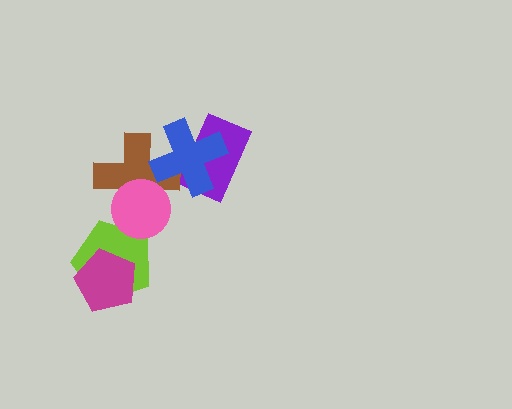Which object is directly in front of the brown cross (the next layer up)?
The pink circle is directly in front of the brown cross.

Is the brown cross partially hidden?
Yes, it is partially covered by another shape.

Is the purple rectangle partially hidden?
Yes, it is partially covered by another shape.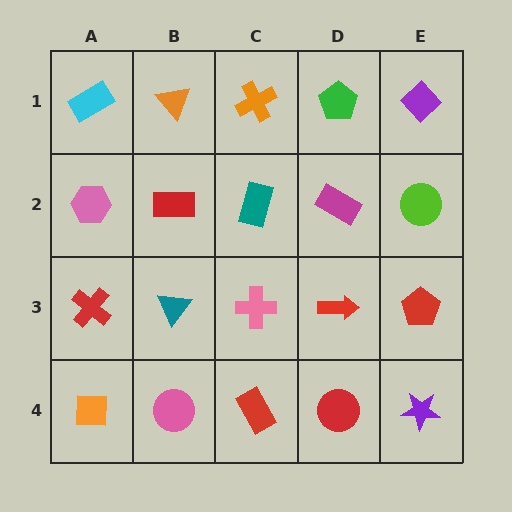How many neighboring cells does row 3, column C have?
4.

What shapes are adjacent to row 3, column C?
A teal rectangle (row 2, column C), a red rectangle (row 4, column C), a teal triangle (row 3, column B), a red arrow (row 3, column D).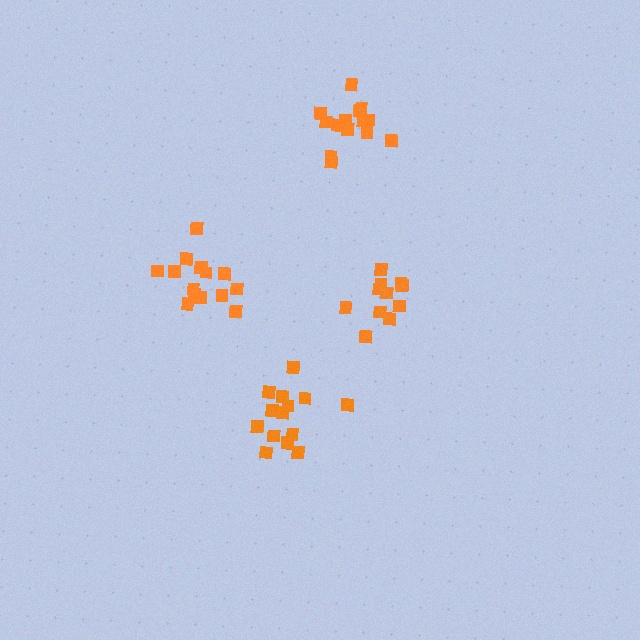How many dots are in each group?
Group 1: 11 dots, Group 2: 14 dots, Group 3: 14 dots, Group 4: 14 dots (53 total).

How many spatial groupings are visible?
There are 4 spatial groupings.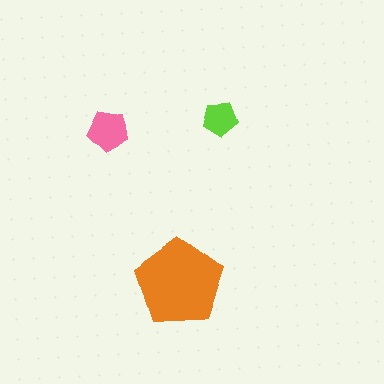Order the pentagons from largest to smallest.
the orange one, the pink one, the lime one.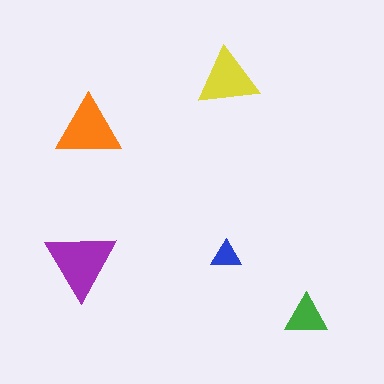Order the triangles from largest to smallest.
the purple one, the orange one, the yellow one, the green one, the blue one.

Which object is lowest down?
The green triangle is bottommost.